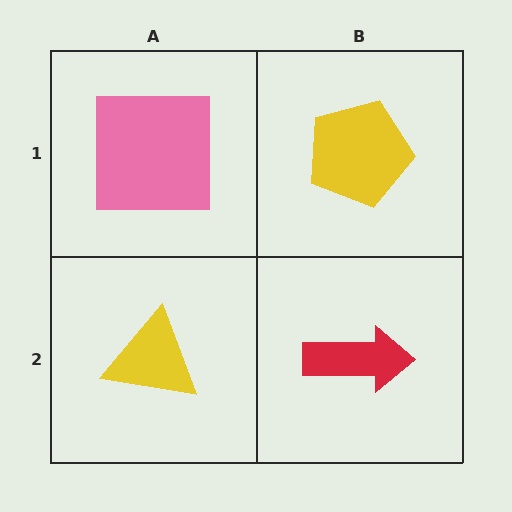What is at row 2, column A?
A yellow triangle.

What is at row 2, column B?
A red arrow.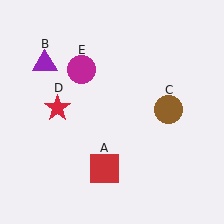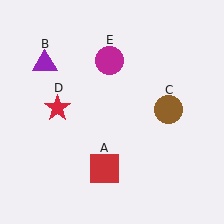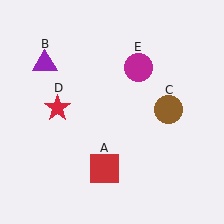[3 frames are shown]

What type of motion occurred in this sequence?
The magenta circle (object E) rotated clockwise around the center of the scene.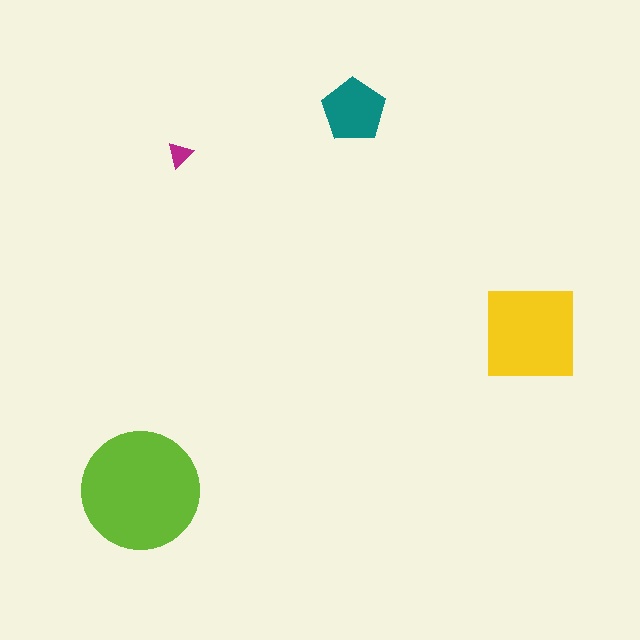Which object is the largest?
The lime circle.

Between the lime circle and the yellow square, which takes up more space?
The lime circle.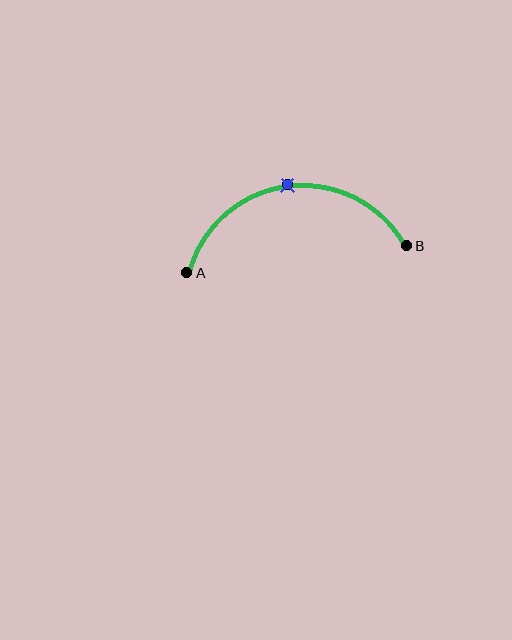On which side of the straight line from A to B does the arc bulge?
The arc bulges above the straight line connecting A and B.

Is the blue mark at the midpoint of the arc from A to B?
Yes. The blue mark lies on the arc at equal arc-length from both A and B — it is the arc midpoint.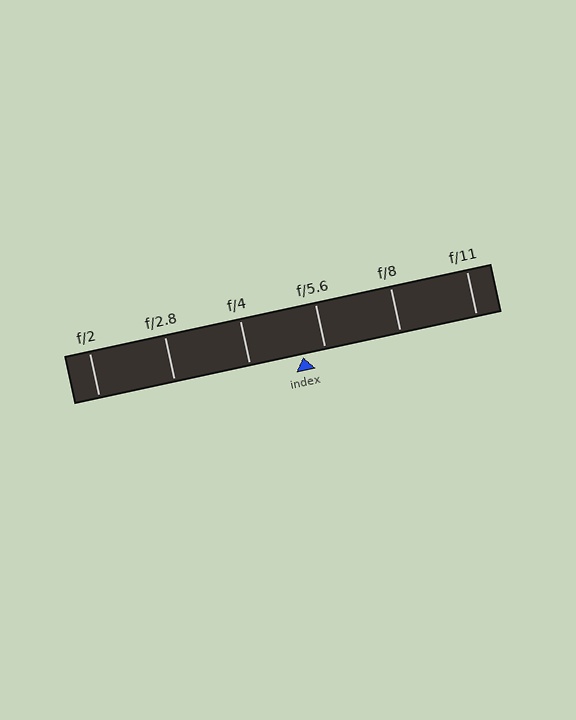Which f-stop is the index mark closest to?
The index mark is closest to f/5.6.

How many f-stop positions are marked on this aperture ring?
There are 6 f-stop positions marked.